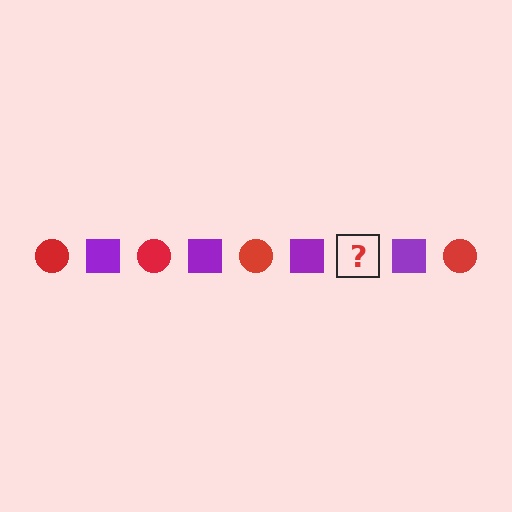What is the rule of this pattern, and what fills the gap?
The rule is that the pattern alternates between red circle and purple square. The gap should be filled with a red circle.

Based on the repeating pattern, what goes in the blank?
The blank should be a red circle.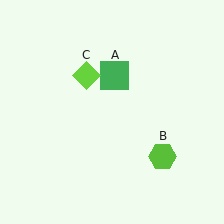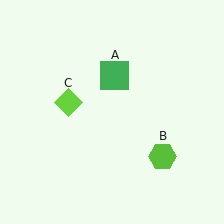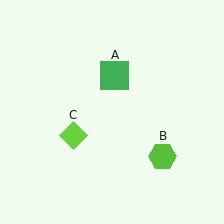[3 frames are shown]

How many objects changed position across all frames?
1 object changed position: lime diamond (object C).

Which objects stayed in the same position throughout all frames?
Green square (object A) and lime hexagon (object B) remained stationary.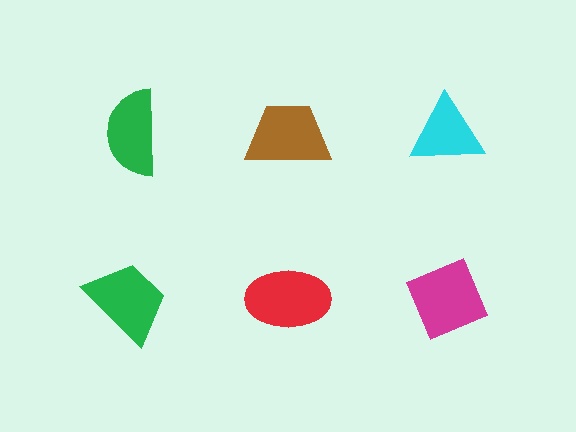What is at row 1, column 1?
A green semicircle.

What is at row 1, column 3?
A cyan triangle.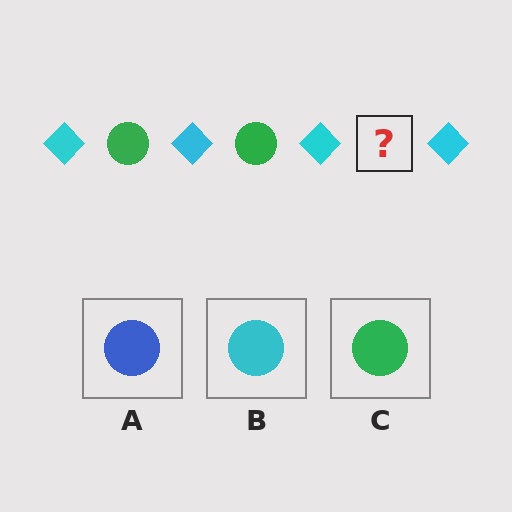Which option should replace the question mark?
Option C.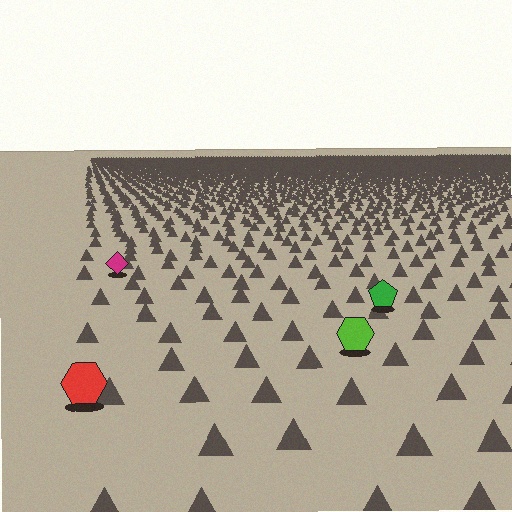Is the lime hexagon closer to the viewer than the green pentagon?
Yes. The lime hexagon is closer — you can tell from the texture gradient: the ground texture is coarser near it.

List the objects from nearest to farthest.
From nearest to farthest: the red hexagon, the lime hexagon, the green pentagon, the magenta diamond.